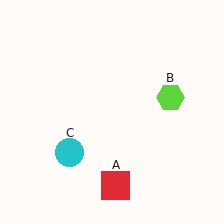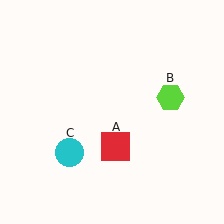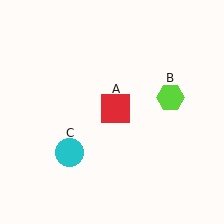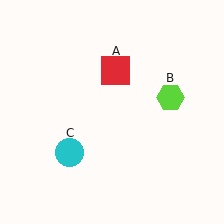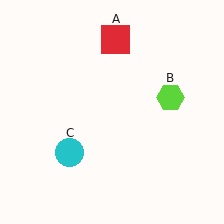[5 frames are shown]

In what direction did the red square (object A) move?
The red square (object A) moved up.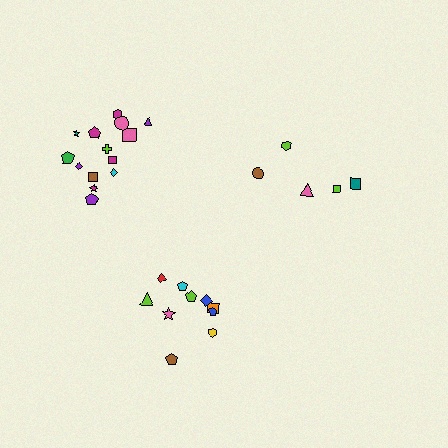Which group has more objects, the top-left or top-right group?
The top-left group.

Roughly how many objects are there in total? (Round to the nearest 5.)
Roughly 30 objects in total.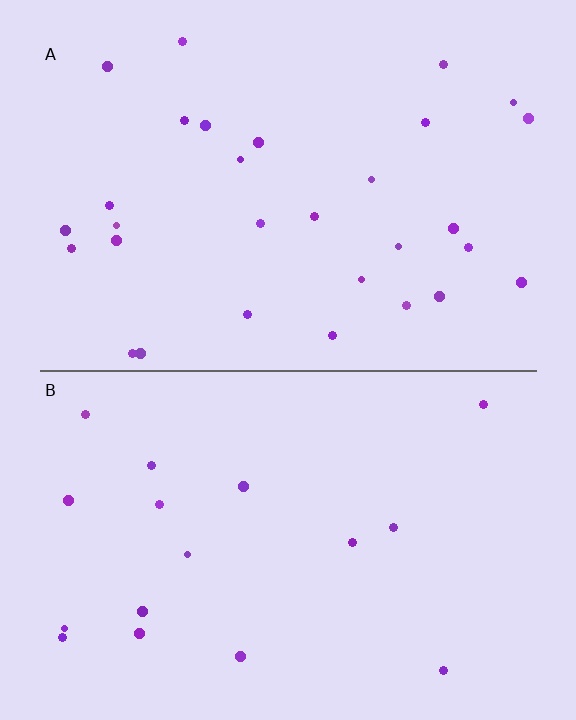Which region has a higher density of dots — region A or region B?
A (the top).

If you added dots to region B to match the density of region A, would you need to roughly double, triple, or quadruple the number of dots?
Approximately double.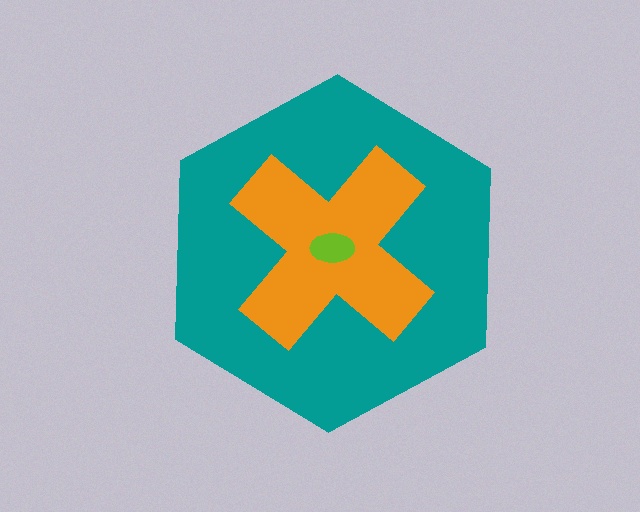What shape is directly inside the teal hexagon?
The orange cross.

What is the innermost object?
The lime ellipse.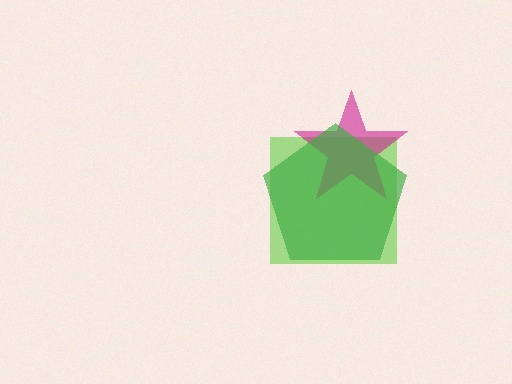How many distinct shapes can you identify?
There are 3 distinct shapes: a lime square, a magenta star, a green pentagon.